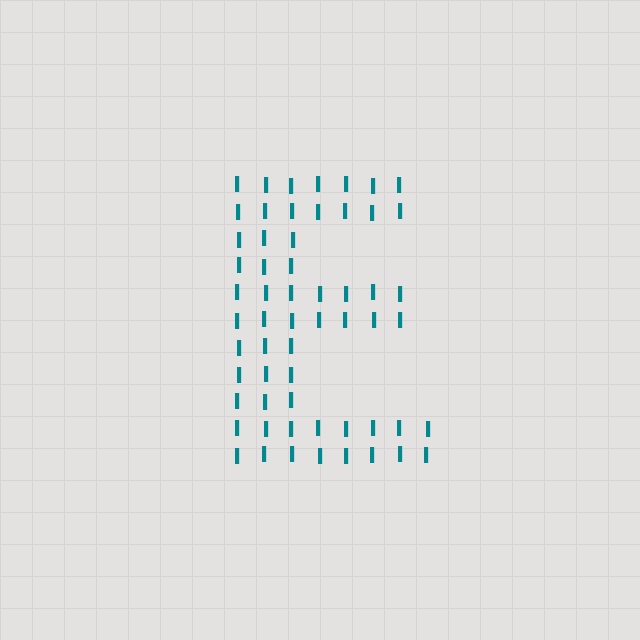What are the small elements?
The small elements are letter I's.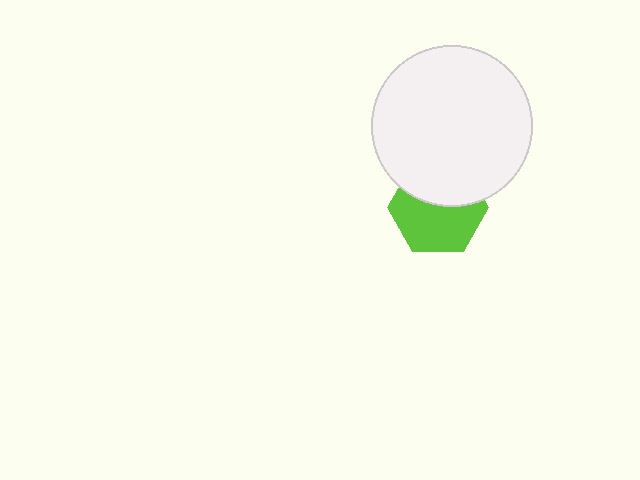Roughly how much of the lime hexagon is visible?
About half of it is visible (roughly 59%).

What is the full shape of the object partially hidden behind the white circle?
The partially hidden object is a lime hexagon.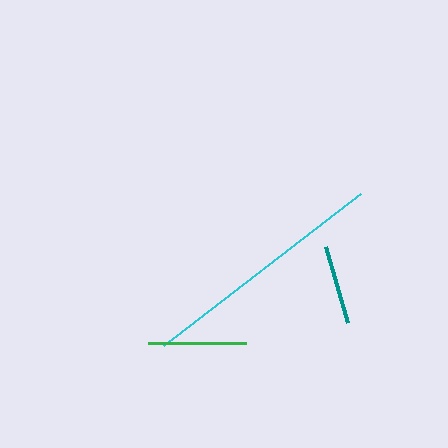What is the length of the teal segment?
The teal segment is approximately 80 pixels long.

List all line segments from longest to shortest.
From longest to shortest: cyan, green, teal.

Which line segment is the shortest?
The teal line is the shortest at approximately 80 pixels.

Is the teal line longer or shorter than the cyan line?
The cyan line is longer than the teal line.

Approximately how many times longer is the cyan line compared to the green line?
The cyan line is approximately 2.6 times the length of the green line.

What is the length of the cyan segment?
The cyan segment is approximately 249 pixels long.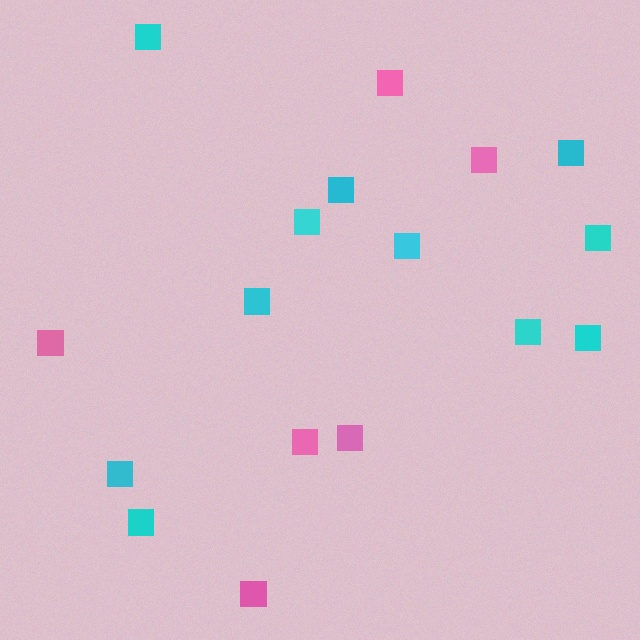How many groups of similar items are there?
There are 2 groups: one group of cyan squares (11) and one group of pink squares (6).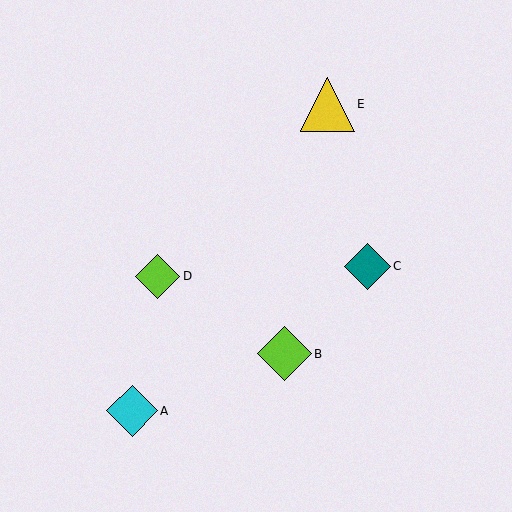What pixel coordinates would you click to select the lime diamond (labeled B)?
Click at (284, 354) to select the lime diamond B.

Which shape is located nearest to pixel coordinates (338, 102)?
The yellow triangle (labeled E) at (327, 104) is nearest to that location.